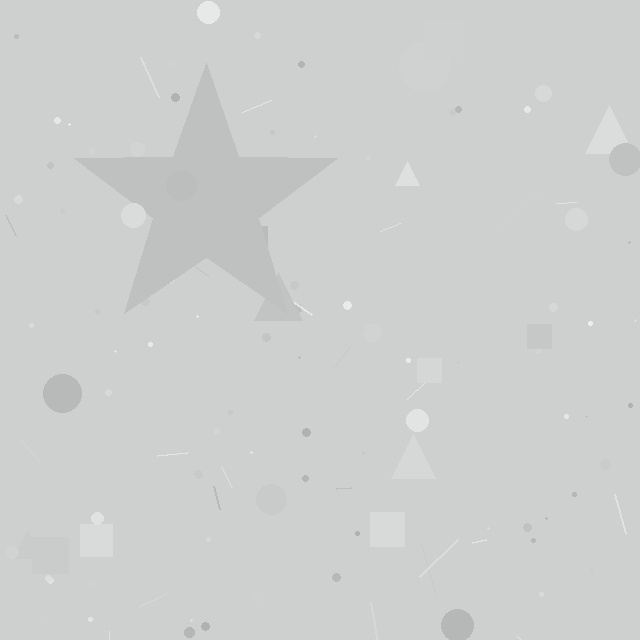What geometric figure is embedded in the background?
A star is embedded in the background.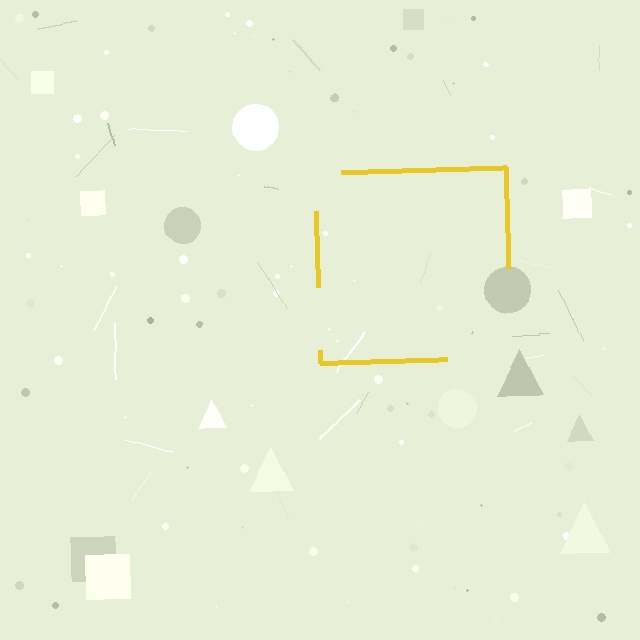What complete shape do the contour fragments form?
The contour fragments form a square.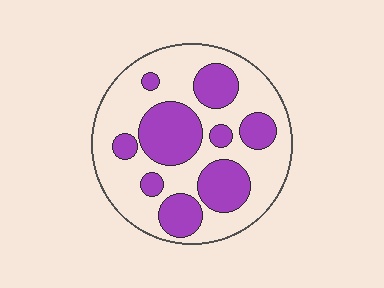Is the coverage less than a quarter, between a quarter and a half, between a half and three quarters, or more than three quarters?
Between a quarter and a half.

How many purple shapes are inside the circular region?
9.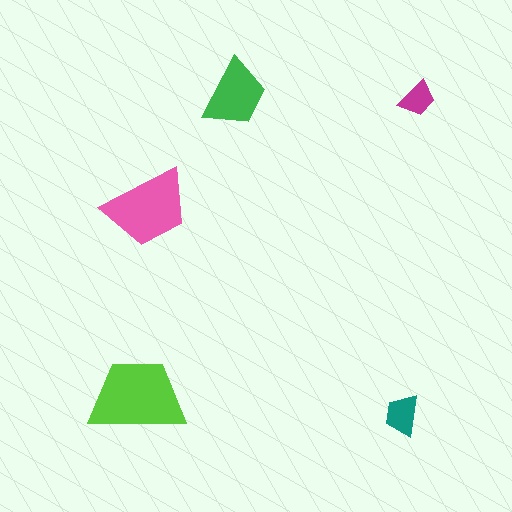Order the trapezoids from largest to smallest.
the lime one, the pink one, the green one, the teal one, the magenta one.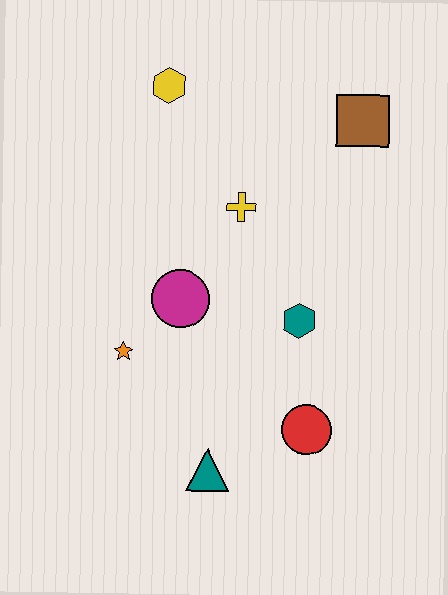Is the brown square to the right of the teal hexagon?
Yes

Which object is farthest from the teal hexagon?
The yellow hexagon is farthest from the teal hexagon.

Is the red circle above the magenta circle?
No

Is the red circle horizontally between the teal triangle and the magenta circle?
No